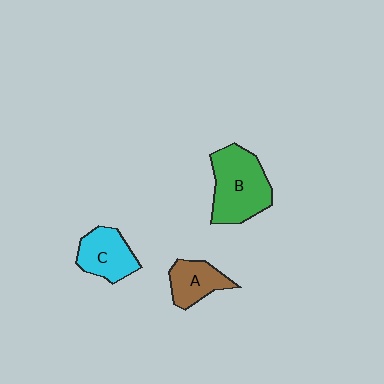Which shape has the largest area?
Shape B (green).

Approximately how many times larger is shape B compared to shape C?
Approximately 1.5 times.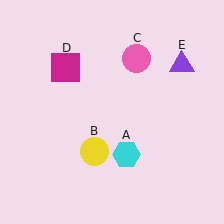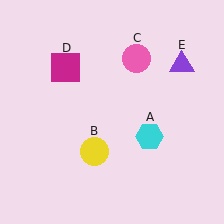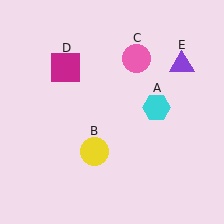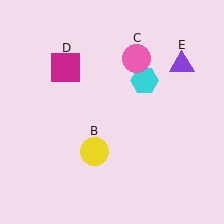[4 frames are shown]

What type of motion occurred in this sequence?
The cyan hexagon (object A) rotated counterclockwise around the center of the scene.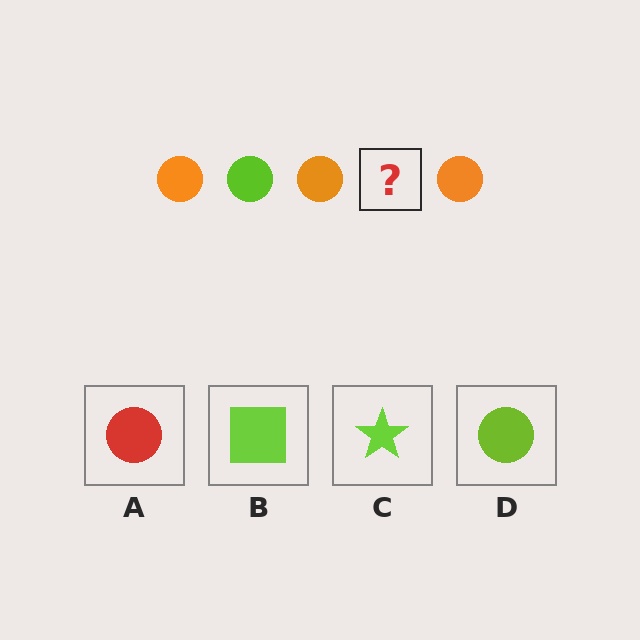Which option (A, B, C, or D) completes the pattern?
D.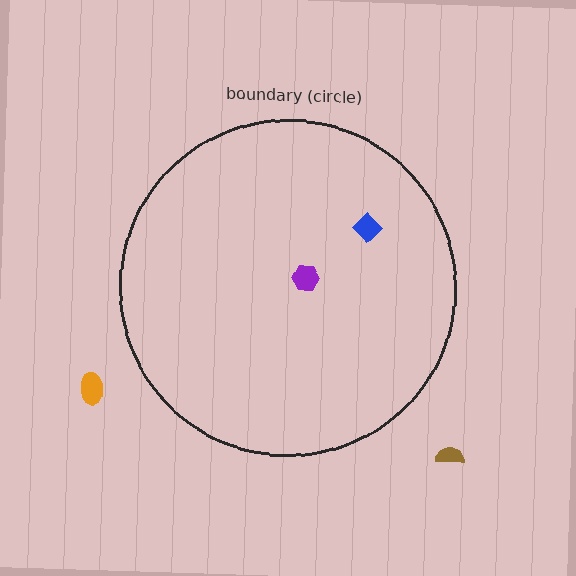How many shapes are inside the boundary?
2 inside, 2 outside.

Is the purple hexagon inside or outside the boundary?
Inside.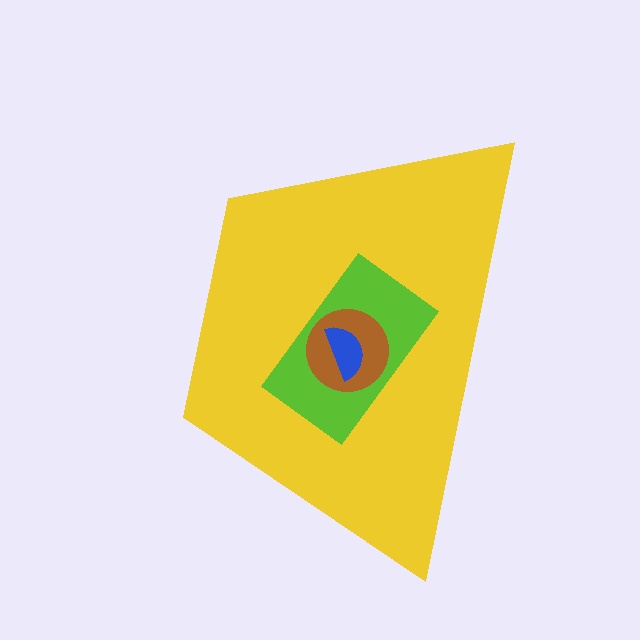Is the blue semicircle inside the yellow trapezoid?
Yes.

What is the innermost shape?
The blue semicircle.